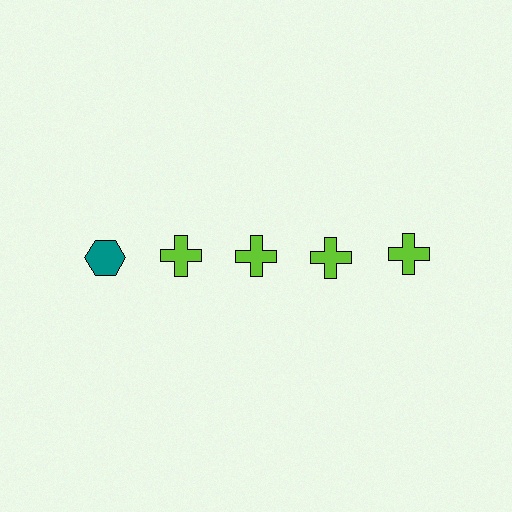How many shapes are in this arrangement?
There are 5 shapes arranged in a grid pattern.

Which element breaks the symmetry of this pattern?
The teal hexagon in the top row, leftmost column breaks the symmetry. All other shapes are lime crosses.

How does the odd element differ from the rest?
It differs in both color (teal instead of lime) and shape (hexagon instead of cross).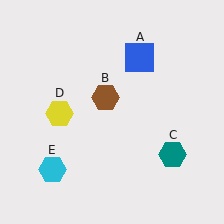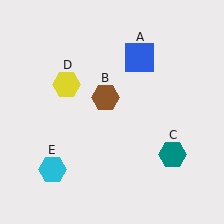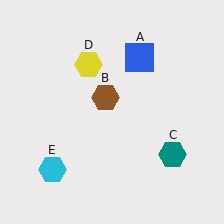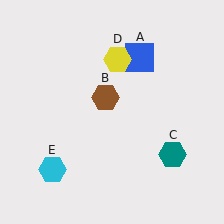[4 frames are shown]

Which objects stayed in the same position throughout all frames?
Blue square (object A) and brown hexagon (object B) and teal hexagon (object C) and cyan hexagon (object E) remained stationary.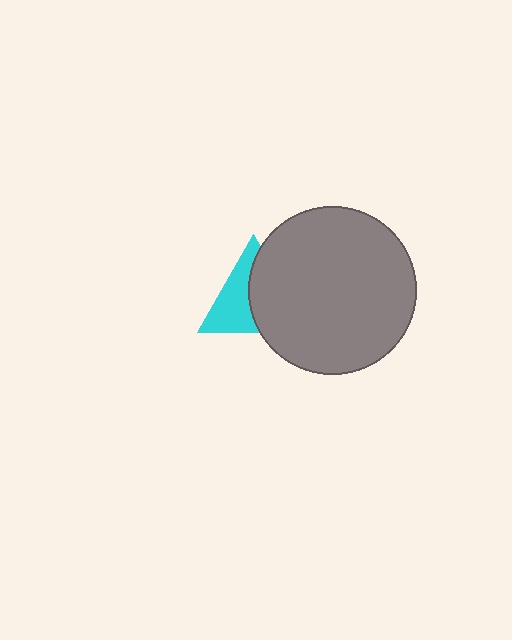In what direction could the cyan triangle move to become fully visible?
The cyan triangle could move left. That would shift it out from behind the gray circle entirely.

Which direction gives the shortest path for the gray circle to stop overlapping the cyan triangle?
Moving right gives the shortest separation.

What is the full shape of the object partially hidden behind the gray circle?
The partially hidden object is a cyan triangle.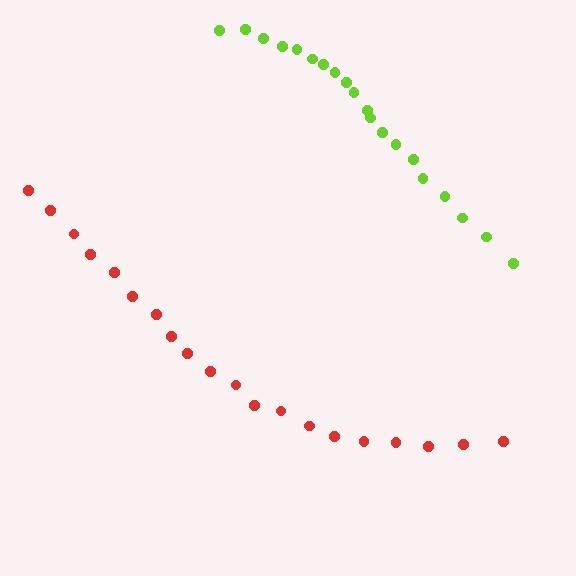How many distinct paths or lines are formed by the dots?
There are 2 distinct paths.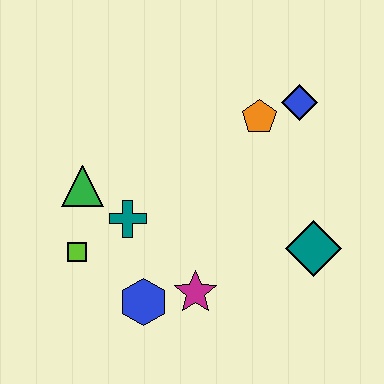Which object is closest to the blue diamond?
The orange pentagon is closest to the blue diamond.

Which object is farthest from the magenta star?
The blue diamond is farthest from the magenta star.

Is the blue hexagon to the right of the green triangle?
Yes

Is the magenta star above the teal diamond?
No